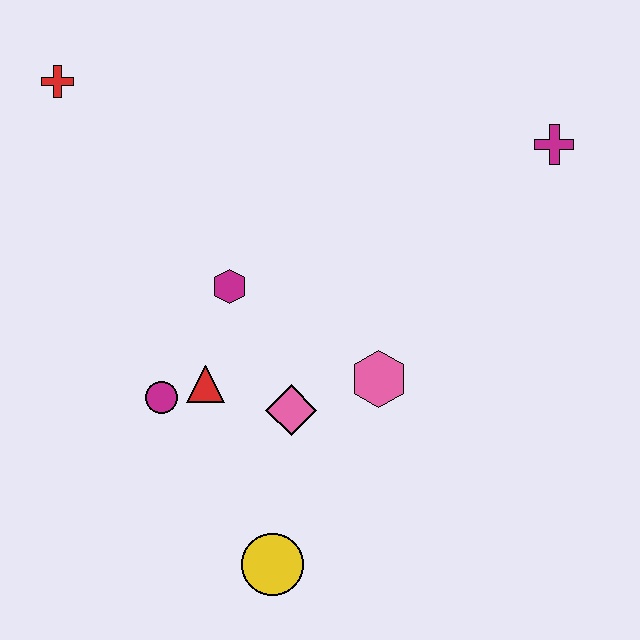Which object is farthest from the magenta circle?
The magenta cross is farthest from the magenta circle.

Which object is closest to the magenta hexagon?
The red triangle is closest to the magenta hexagon.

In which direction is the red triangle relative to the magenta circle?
The red triangle is to the right of the magenta circle.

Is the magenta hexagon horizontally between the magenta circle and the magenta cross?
Yes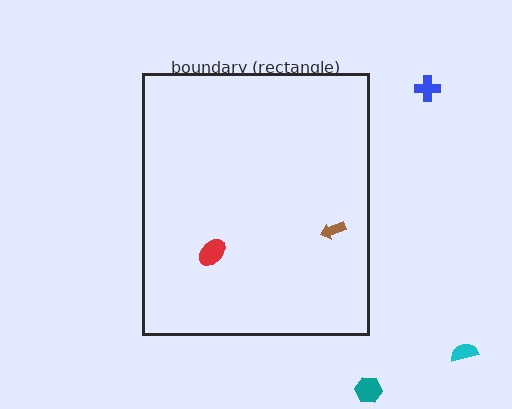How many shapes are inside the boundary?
2 inside, 3 outside.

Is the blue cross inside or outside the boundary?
Outside.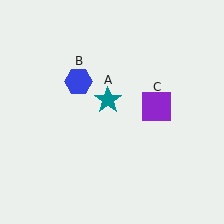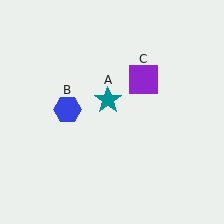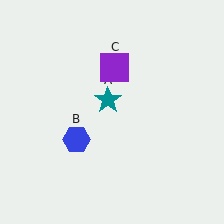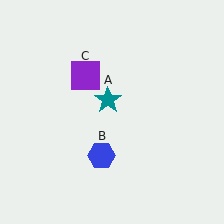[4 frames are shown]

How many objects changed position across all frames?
2 objects changed position: blue hexagon (object B), purple square (object C).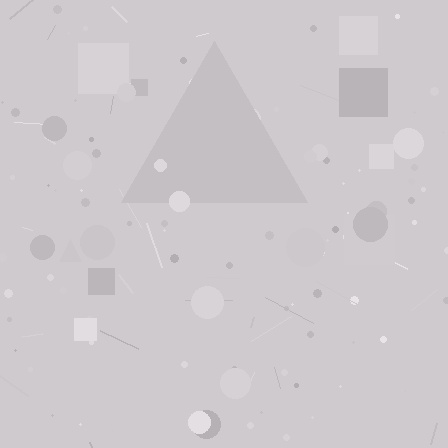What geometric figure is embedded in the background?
A triangle is embedded in the background.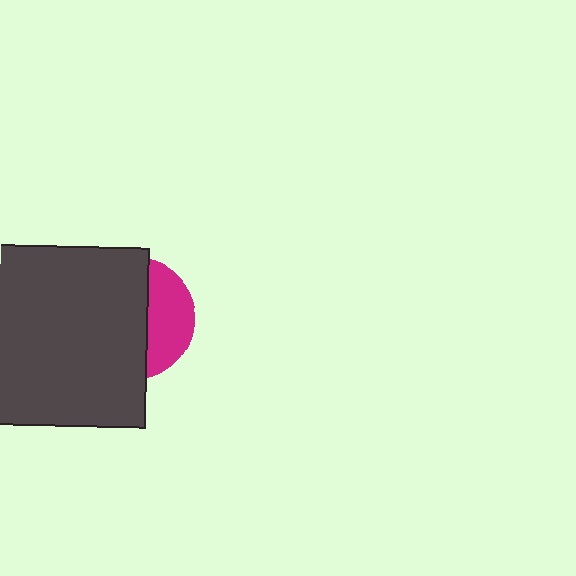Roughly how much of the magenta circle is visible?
A small part of it is visible (roughly 34%).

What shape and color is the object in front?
The object in front is a dark gray rectangle.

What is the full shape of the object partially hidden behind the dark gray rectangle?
The partially hidden object is a magenta circle.